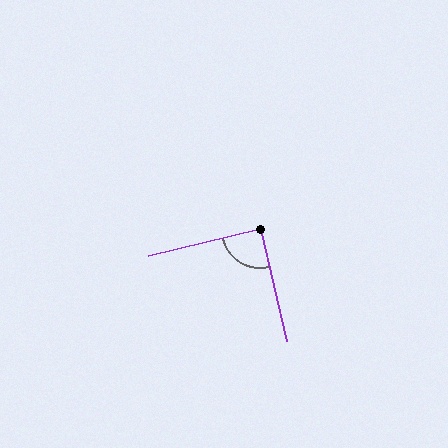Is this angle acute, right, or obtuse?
It is approximately a right angle.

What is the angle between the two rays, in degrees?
Approximately 90 degrees.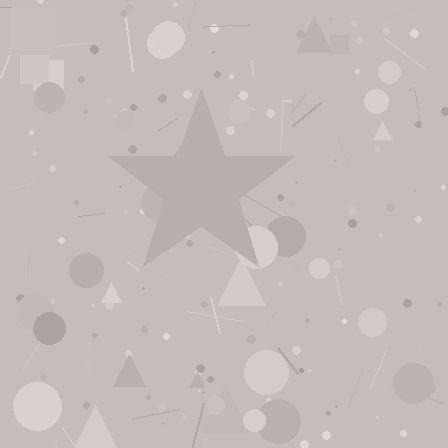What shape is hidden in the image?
A star is hidden in the image.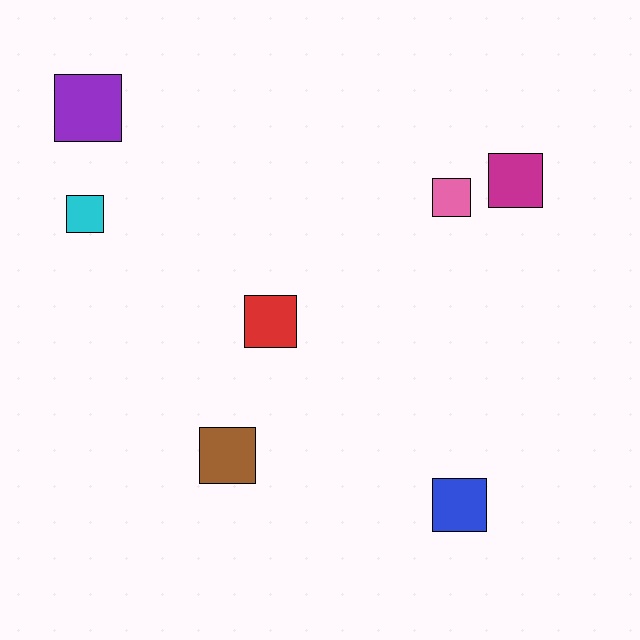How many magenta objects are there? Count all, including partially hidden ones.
There is 1 magenta object.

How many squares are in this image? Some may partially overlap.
There are 7 squares.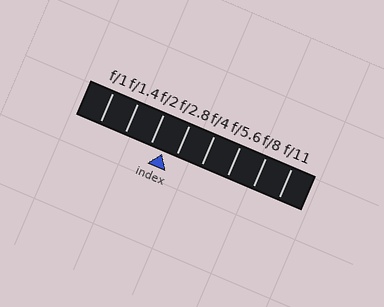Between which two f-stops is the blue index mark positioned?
The index mark is between f/2 and f/2.8.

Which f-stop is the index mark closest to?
The index mark is closest to f/2.8.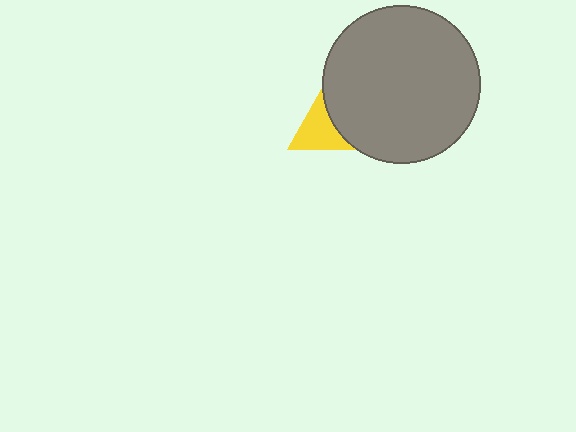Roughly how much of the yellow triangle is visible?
About half of it is visible (roughly 52%).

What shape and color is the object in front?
The object in front is a gray circle.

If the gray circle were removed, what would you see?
You would see the complete yellow triangle.